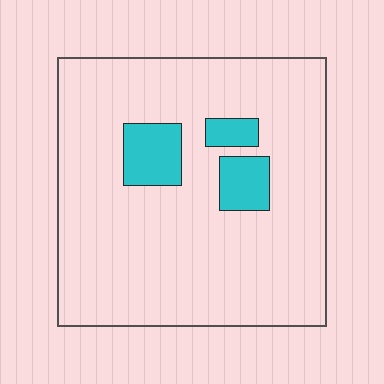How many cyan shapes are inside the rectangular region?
3.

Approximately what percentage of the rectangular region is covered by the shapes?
Approximately 10%.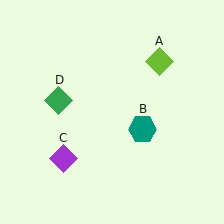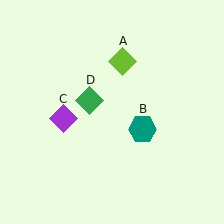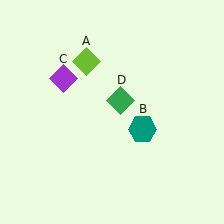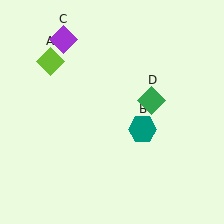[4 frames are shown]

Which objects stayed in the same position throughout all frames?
Teal hexagon (object B) remained stationary.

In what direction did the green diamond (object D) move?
The green diamond (object D) moved right.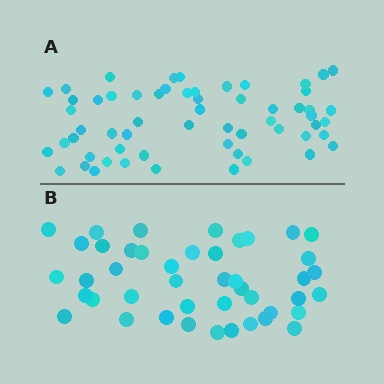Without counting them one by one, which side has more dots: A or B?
Region A (the top region) has more dots.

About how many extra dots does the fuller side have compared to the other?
Region A has approximately 15 more dots than region B.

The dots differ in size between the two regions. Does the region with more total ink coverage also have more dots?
No. Region B has more total ink coverage because its dots are larger, but region A actually contains more individual dots. Total area can be misleading — the number of items is what matters here.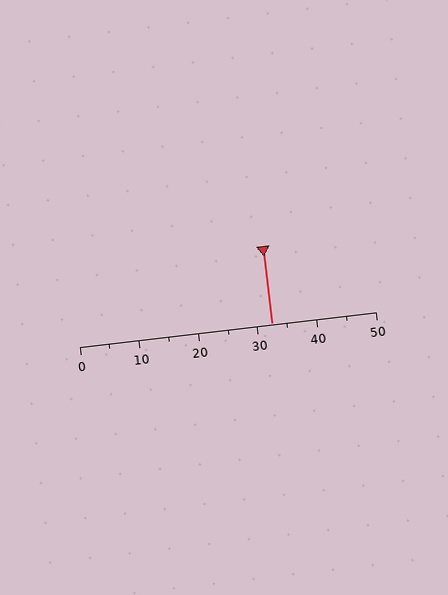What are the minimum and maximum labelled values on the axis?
The axis runs from 0 to 50.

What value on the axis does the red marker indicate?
The marker indicates approximately 32.5.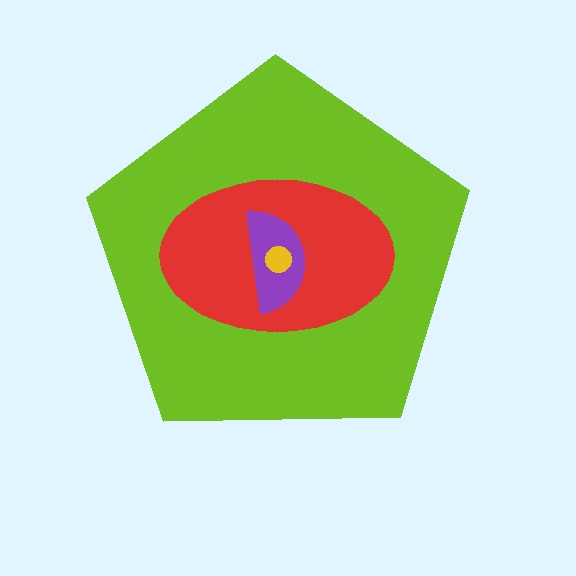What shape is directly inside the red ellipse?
The purple semicircle.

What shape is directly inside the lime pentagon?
The red ellipse.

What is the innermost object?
The yellow circle.